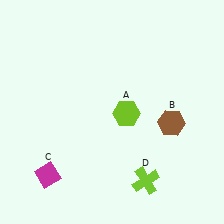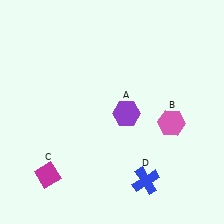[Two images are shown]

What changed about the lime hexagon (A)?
In Image 1, A is lime. In Image 2, it changed to purple.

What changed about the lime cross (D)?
In Image 1, D is lime. In Image 2, it changed to blue.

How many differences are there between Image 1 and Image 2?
There are 3 differences between the two images.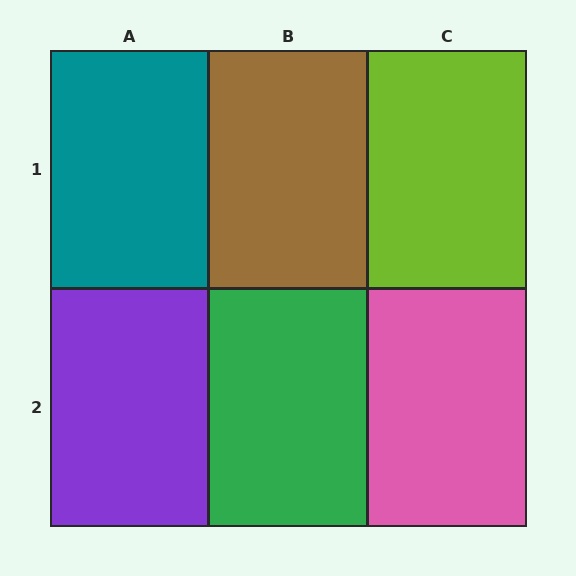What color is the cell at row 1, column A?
Teal.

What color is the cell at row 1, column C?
Lime.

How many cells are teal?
1 cell is teal.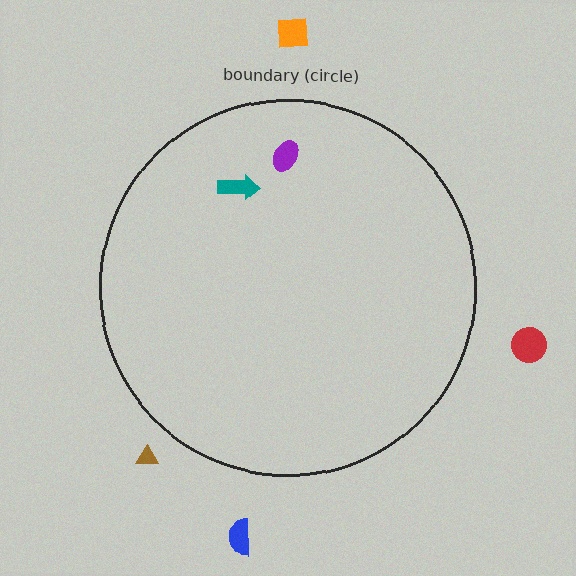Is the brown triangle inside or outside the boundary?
Outside.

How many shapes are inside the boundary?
2 inside, 4 outside.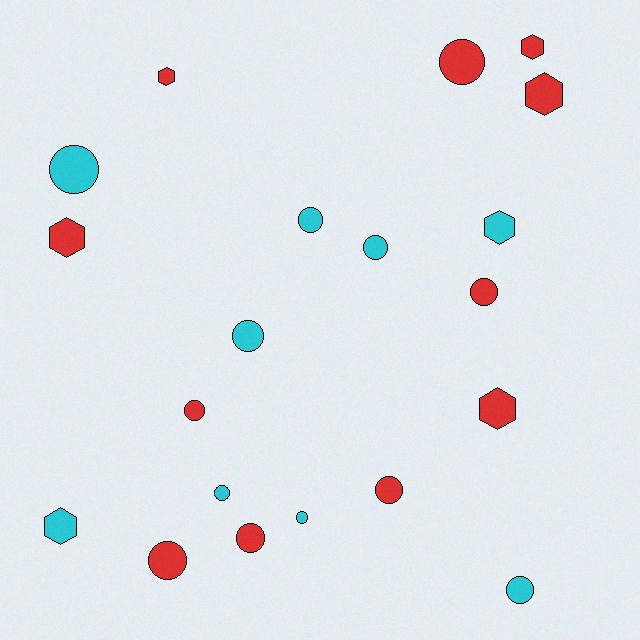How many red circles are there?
There are 6 red circles.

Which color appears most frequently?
Red, with 11 objects.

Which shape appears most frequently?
Circle, with 13 objects.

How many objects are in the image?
There are 20 objects.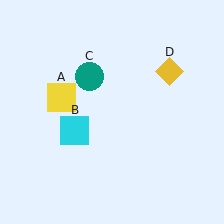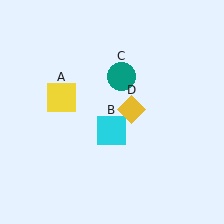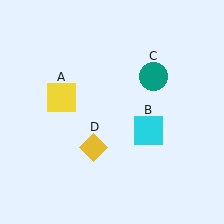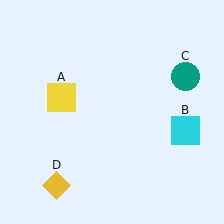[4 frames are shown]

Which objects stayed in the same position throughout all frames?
Yellow square (object A) remained stationary.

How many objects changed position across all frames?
3 objects changed position: cyan square (object B), teal circle (object C), yellow diamond (object D).